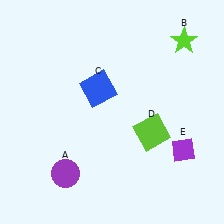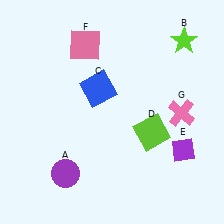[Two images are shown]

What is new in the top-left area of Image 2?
A pink square (F) was added in the top-left area of Image 2.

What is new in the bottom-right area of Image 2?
A pink cross (G) was added in the bottom-right area of Image 2.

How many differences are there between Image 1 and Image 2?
There are 2 differences between the two images.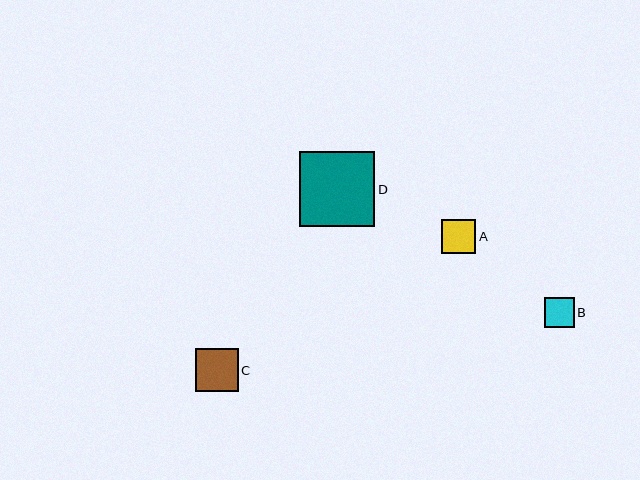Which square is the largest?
Square D is the largest with a size of approximately 76 pixels.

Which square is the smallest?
Square B is the smallest with a size of approximately 30 pixels.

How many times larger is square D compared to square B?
Square D is approximately 2.5 times the size of square B.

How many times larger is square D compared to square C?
Square D is approximately 1.8 times the size of square C.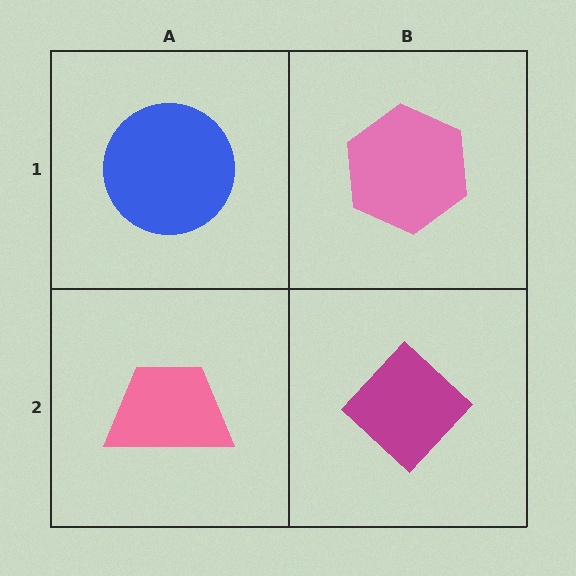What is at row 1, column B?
A pink hexagon.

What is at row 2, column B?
A magenta diamond.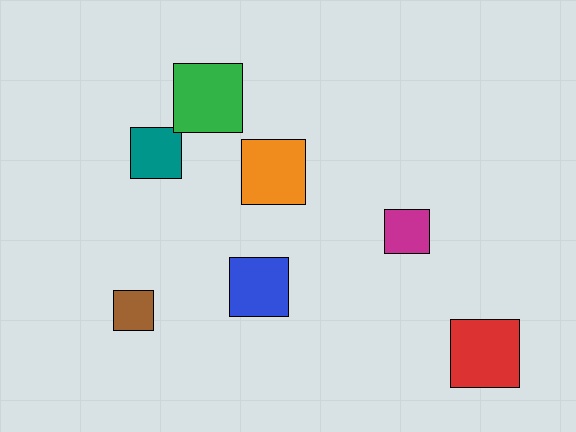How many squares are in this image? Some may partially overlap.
There are 7 squares.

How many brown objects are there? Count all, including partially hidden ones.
There is 1 brown object.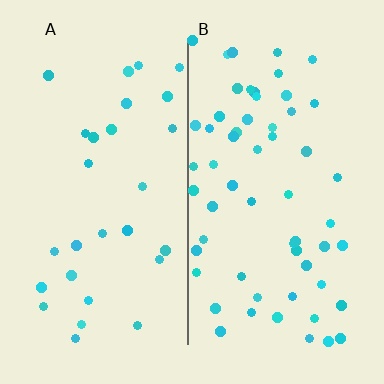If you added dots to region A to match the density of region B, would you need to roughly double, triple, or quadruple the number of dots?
Approximately double.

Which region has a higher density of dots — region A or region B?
B (the right).